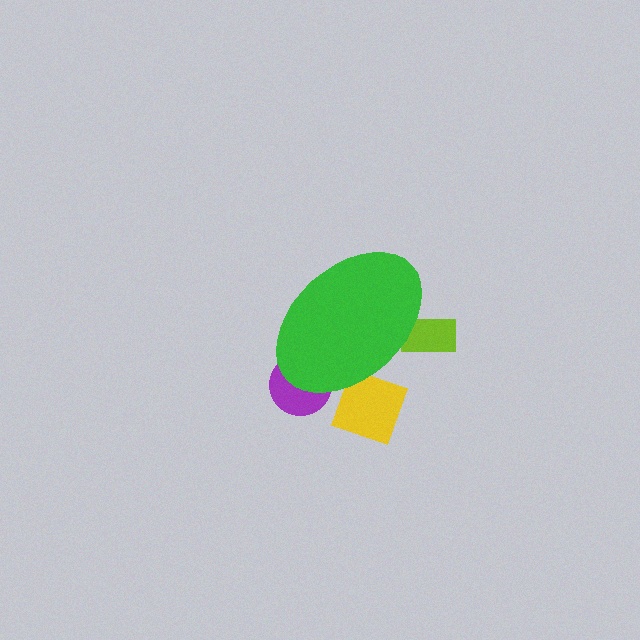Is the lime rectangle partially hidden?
Yes, the lime rectangle is partially hidden behind the green ellipse.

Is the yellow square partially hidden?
Yes, the yellow square is partially hidden behind the green ellipse.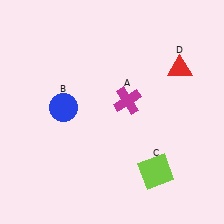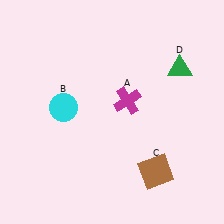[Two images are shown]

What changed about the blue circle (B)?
In Image 1, B is blue. In Image 2, it changed to cyan.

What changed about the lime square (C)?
In Image 1, C is lime. In Image 2, it changed to brown.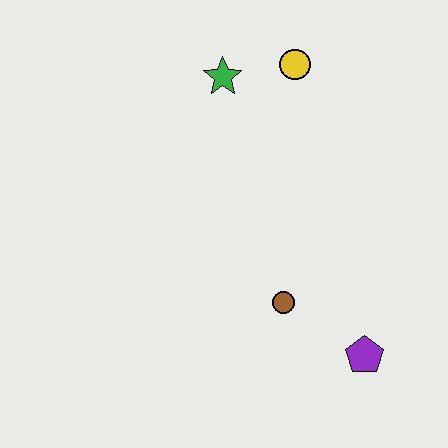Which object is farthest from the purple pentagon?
The green star is farthest from the purple pentagon.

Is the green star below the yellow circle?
Yes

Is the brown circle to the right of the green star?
Yes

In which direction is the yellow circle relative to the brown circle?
The yellow circle is above the brown circle.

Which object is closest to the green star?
The yellow circle is closest to the green star.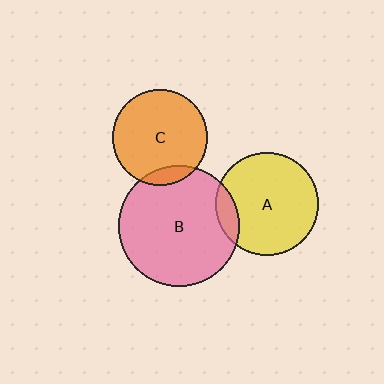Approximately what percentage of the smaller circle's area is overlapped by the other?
Approximately 10%.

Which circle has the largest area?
Circle B (pink).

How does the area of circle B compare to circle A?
Approximately 1.4 times.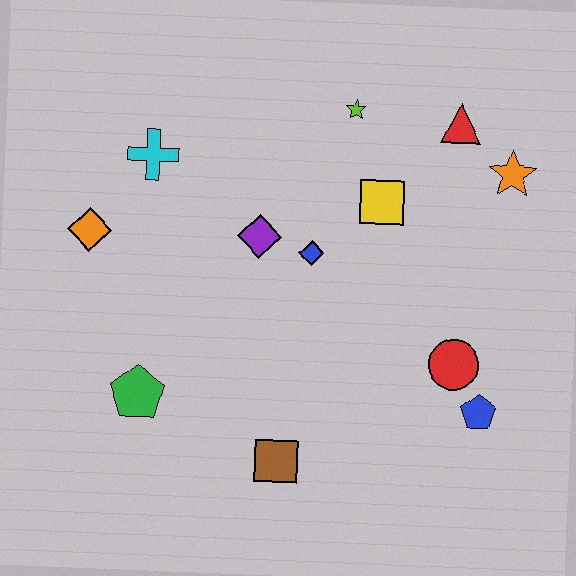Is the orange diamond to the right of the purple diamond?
No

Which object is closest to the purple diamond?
The blue diamond is closest to the purple diamond.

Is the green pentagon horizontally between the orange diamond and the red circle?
Yes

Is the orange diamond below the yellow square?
Yes